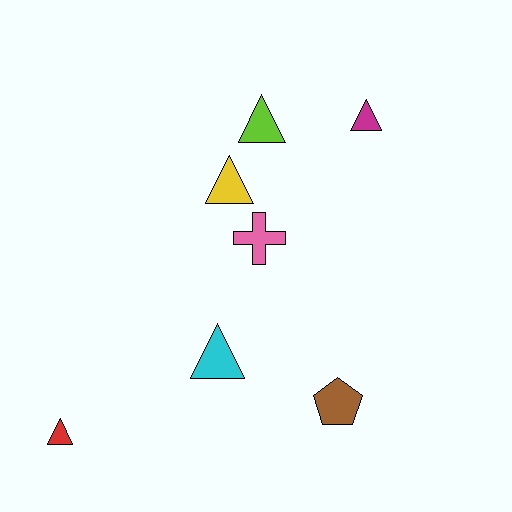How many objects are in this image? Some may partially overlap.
There are 7 objects.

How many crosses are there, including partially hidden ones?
There is 1 cross.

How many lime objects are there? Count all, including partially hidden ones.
There is 1 lime object.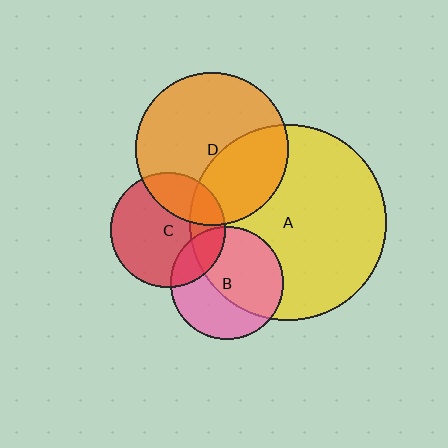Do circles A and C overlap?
Yes.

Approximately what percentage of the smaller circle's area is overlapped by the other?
Approximately 20%.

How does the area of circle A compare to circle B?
Approximately 3.0 times.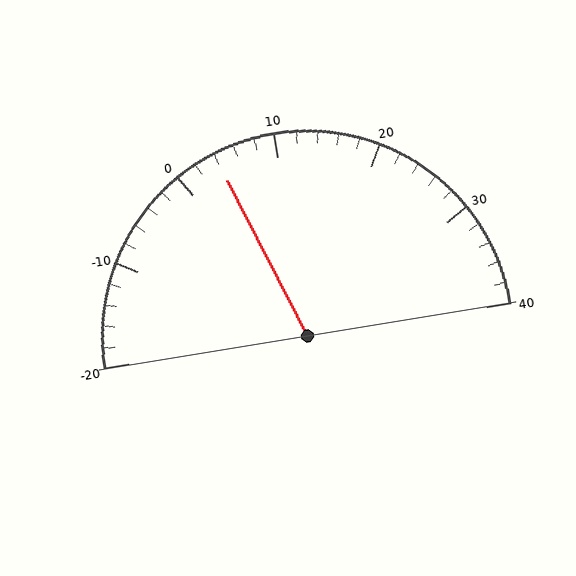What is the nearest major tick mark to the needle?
The nearest major tick mark is 0.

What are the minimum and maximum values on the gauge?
The gauge ranges from -20 to 40.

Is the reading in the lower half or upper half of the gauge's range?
The reading is in the lower half of the range (-20 to 40).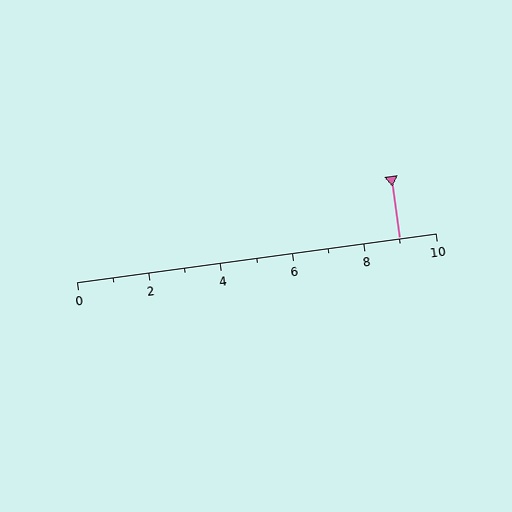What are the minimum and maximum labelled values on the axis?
The axis runs from 0 to 10.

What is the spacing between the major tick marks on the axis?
The major ticks are spaced 2 apart.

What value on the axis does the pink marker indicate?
The marker indicates approximately 9.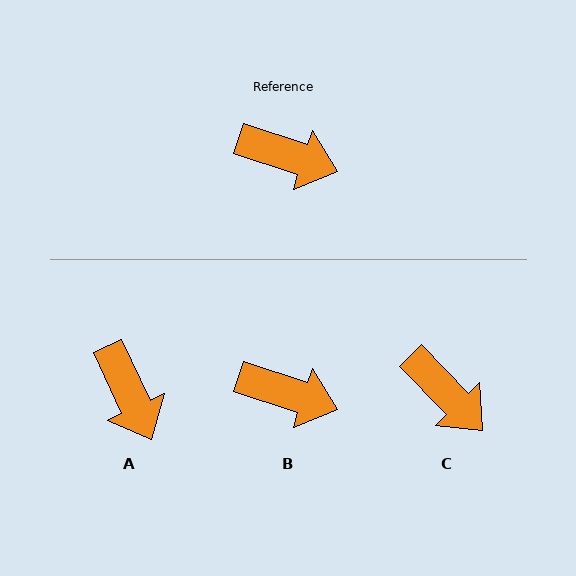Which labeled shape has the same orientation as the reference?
B.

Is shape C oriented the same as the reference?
No, it is off by about 28 degrees.